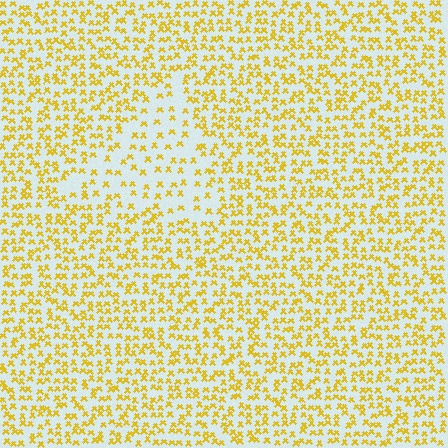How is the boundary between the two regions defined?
The boundary is defined by a change in element density (approximately 2.1x ratio). All elements are the same color, size, and shape.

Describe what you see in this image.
The image contains small yellow elements arranged at two different densities. A triangle-shaped region is visible where the elements are less densely packed than the surrounding area.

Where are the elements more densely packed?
The elements are more densely packed outside the triangle boundary.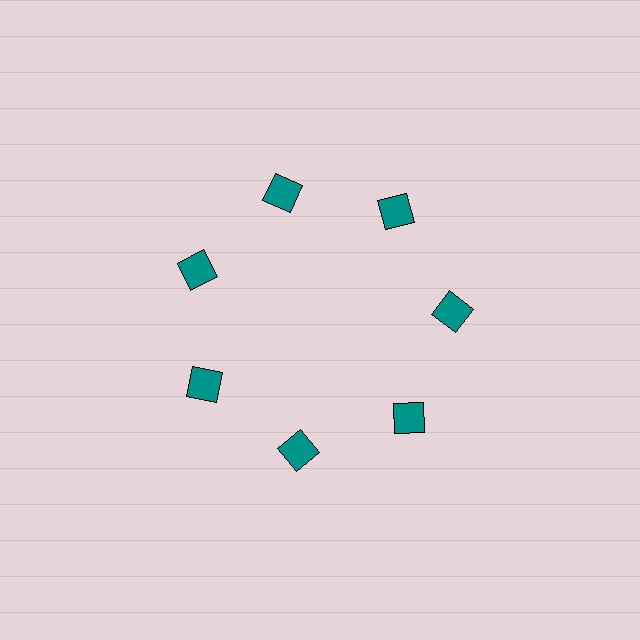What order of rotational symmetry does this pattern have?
This pattern has 7-fold rotational symmetry.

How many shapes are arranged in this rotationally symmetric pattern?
There are 7 shapes, arranged in 7 groups of 1.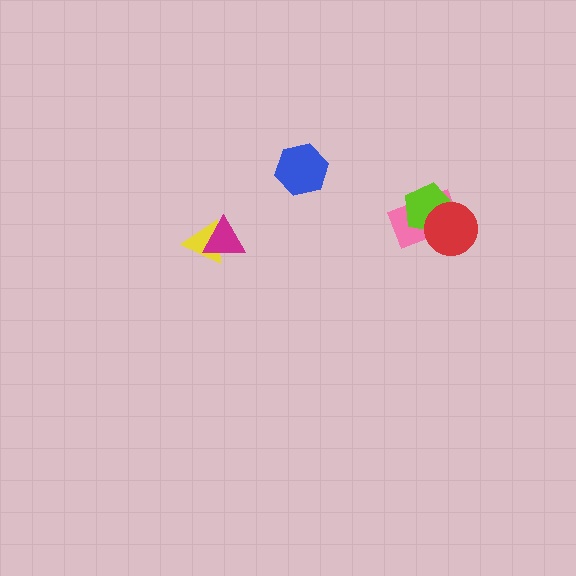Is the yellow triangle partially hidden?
Yes, it is partially covered by another shape.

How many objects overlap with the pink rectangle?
2 objects overlap with the pink rectangle.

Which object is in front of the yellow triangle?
The magenta triangle is in front of the yellow triangle.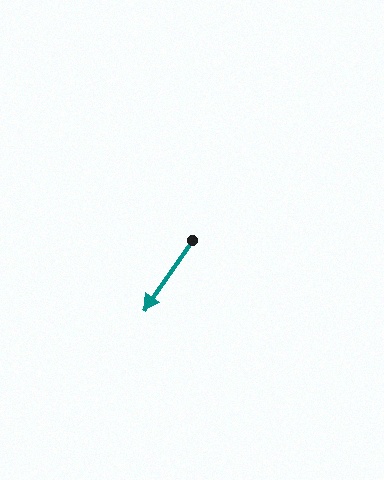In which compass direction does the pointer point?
Southwest.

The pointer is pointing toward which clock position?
Roughly 7 o'clock.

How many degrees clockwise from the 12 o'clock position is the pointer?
Approximately 215 degrees.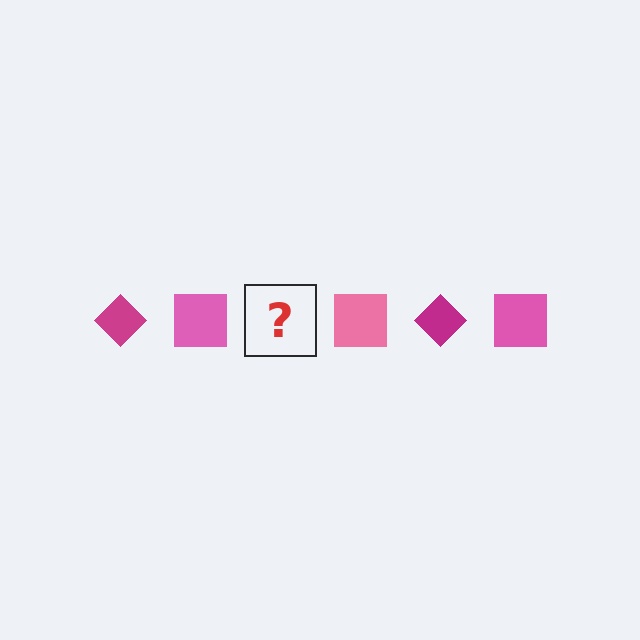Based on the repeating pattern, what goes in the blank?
The blank should be a magenta diamond.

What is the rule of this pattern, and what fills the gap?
The rule is that the pattern alternates between magenta diamond and pink square. The gap should be filled with a magenta diamond.